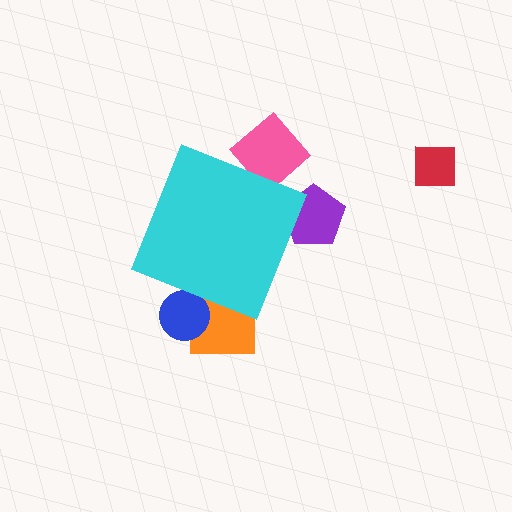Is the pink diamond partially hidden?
Yes, the pink diamond is partially hidden behind the cyan diamond.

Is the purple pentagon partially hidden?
Yes, the purple pentagon is partially hidden behind the cyan diamond.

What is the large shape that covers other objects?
A cyan diamond.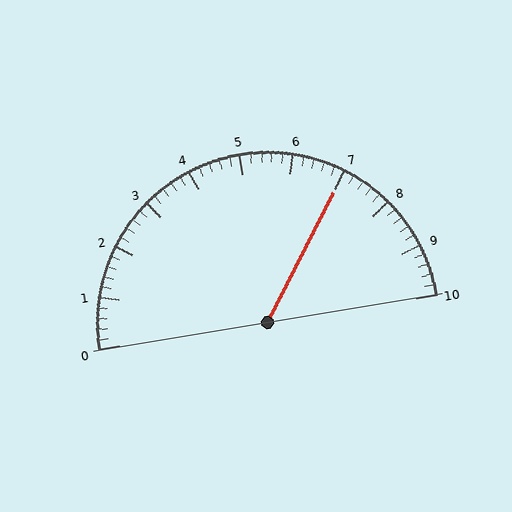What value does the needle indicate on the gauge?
The needle indicates approximately 7.0.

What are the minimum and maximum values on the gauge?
The gauge ranges from 0 to 10.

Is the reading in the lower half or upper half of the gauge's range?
The reading is in the upper half of the range (0 to 10).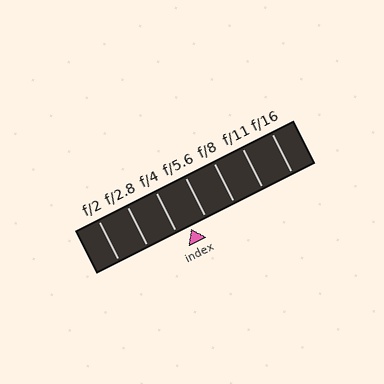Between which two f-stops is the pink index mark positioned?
The index mark is between f/4 and f/5.6.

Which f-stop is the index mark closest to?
The index mark is closest to f/4.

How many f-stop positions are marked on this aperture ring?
There are 7 f-stop positions marked.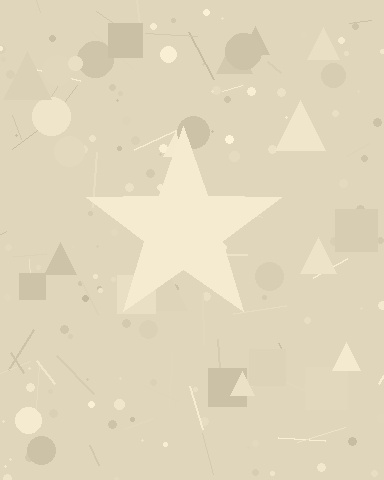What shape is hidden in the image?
A star is hidden in the image.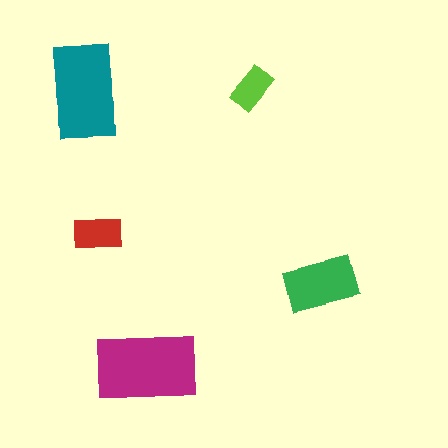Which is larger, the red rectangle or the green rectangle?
The green one.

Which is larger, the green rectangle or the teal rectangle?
The teal one.